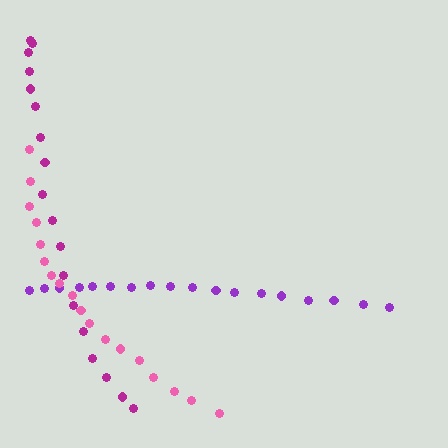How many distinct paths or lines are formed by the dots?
There are 3 distinct paths.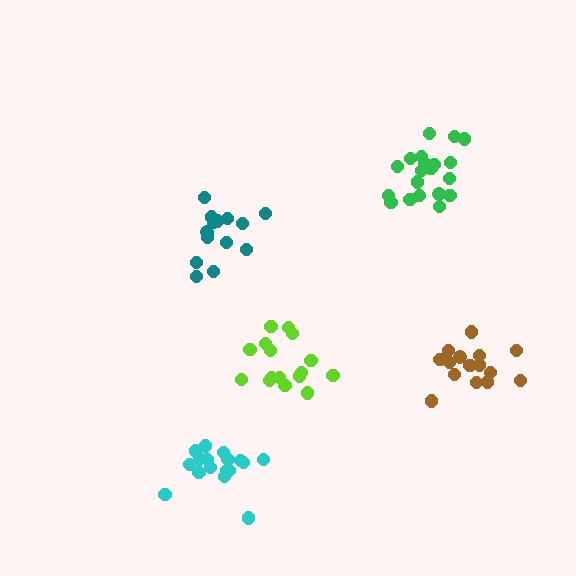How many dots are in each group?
Group 1: 21 dots, Group 2: 17 dots, Group 3: 15 dots, Group 4: 15 dots, Group 5: 16 dots (84 total).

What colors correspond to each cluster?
The clusters are colored: green, cyan, teal, brown, lime.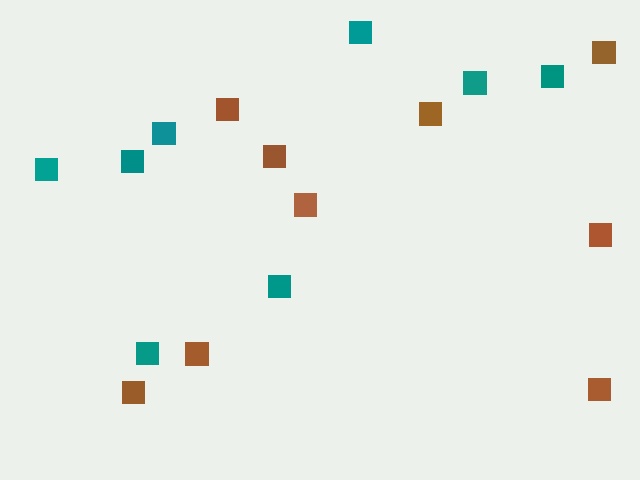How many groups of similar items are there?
There are 2 groups: one group of brown squares (9) and one group of teal squares (8).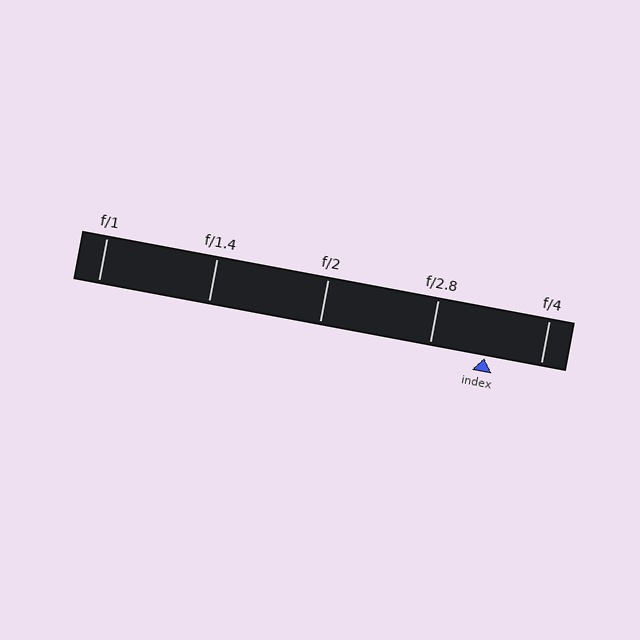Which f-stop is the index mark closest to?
The index mark is closest to f/2.8.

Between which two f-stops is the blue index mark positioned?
The index mark is between f/2.8 and f/4.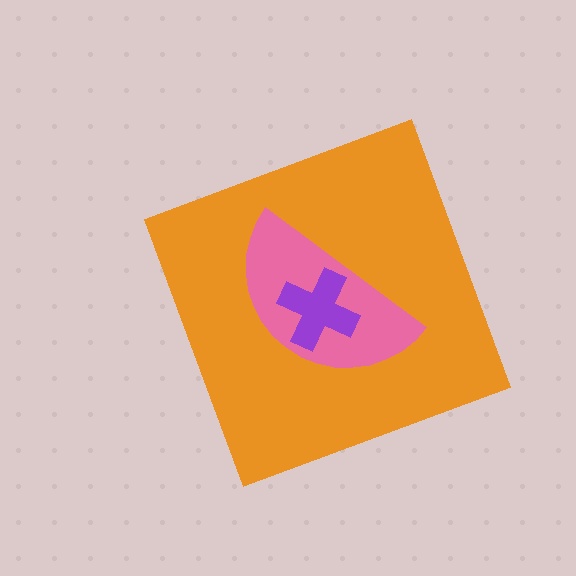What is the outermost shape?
The orange diamond.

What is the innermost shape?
The purple cross.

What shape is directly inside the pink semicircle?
The purple cross.